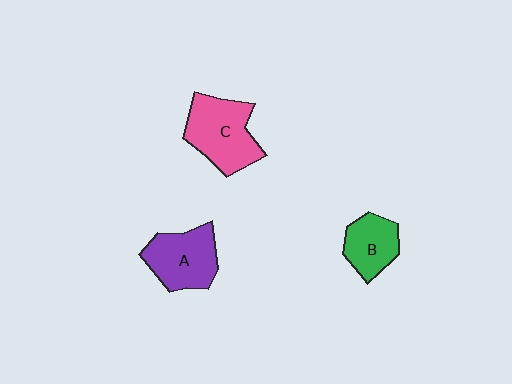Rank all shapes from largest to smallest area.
From largest to smallest: C (pink), A (purple), B (green).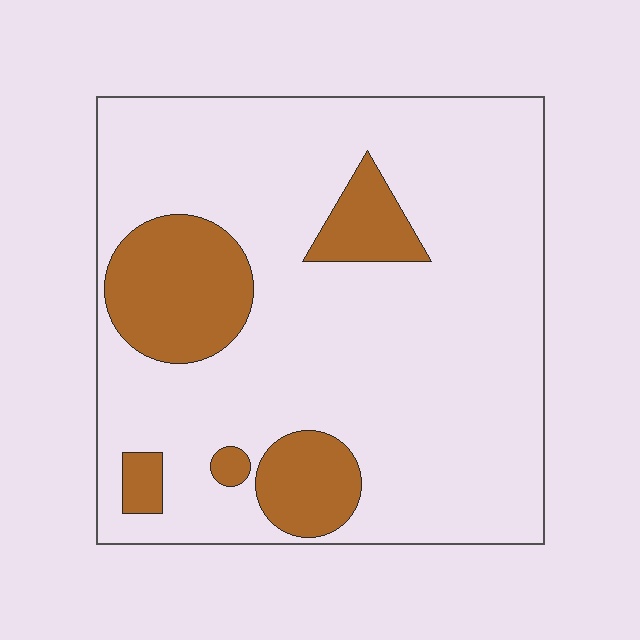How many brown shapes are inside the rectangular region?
5.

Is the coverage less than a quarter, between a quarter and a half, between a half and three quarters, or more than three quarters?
Less than a quarter.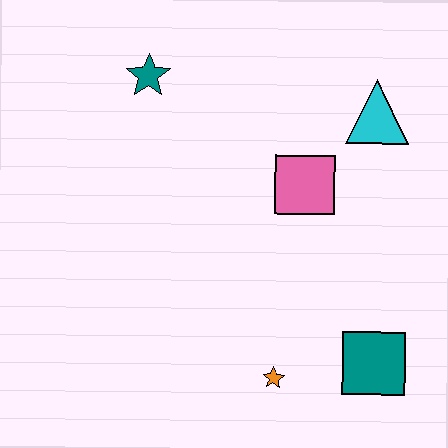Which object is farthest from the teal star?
The teal square is farthest from the teal star.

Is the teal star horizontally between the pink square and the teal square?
No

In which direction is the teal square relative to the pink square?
The teal square is below the pink square.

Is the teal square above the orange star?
Yes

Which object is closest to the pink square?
The cyan triangle is closest to the pink square.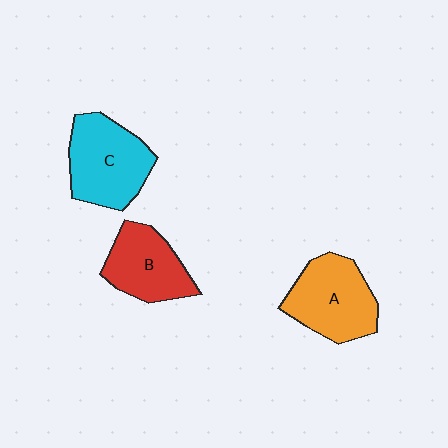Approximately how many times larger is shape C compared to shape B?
Approximately 1.2 times.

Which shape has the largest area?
Shape C (cyan).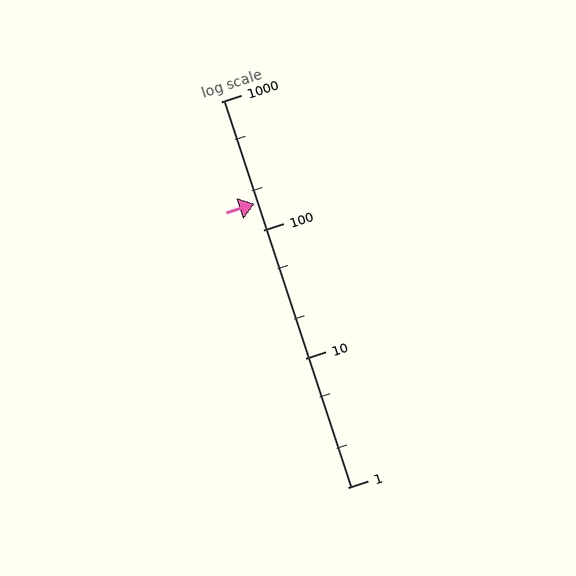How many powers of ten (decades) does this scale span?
The scale spans 3 decades, from 1 to 1000.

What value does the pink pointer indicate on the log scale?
The pointer indicates approximately 160.